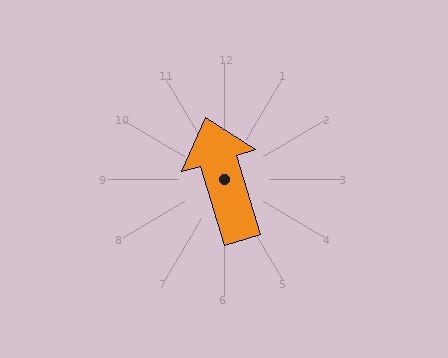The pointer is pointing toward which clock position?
Roughly 11 o'clock.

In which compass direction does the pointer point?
North.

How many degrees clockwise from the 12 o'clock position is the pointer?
Approximately 343 degrees.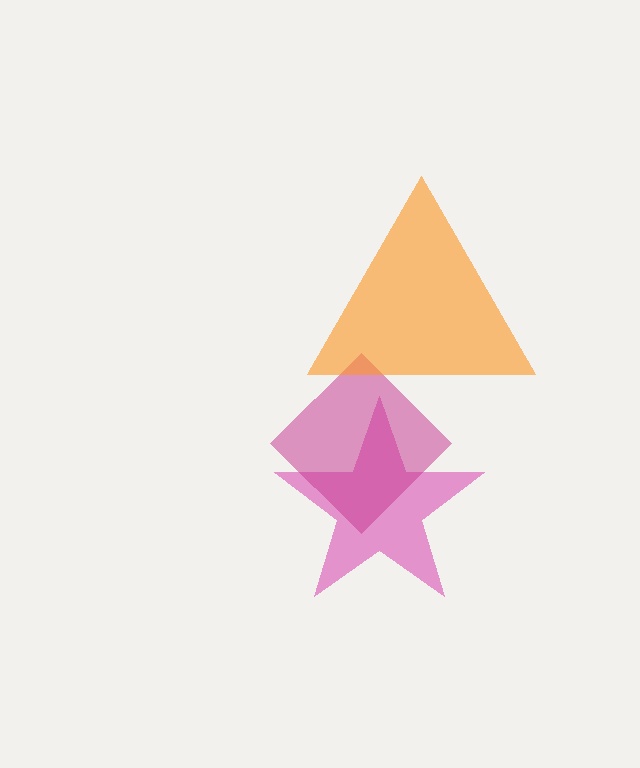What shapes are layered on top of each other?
The layered shapes are: a pink star, a magenta diamond, an orange triangle.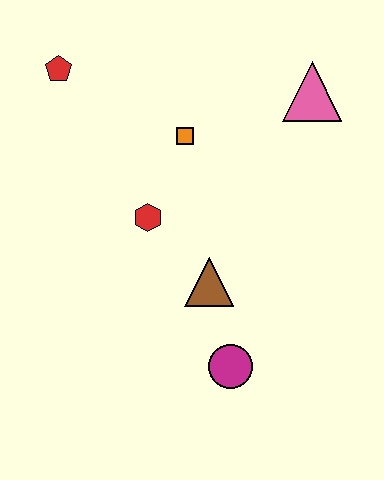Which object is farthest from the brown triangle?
The red pentagon is farthest from the brown triangle.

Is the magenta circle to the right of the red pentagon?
Yes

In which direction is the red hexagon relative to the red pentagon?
The red hexagon is below the red pentagon.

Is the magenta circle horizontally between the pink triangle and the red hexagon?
Yes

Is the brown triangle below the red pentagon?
Yes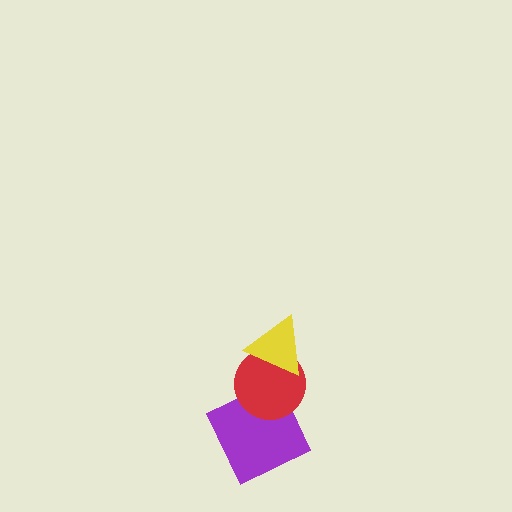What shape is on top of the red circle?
The yellow triangle is on top of the red circle.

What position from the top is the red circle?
The red circle is 2nd from the top.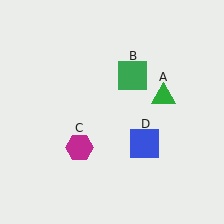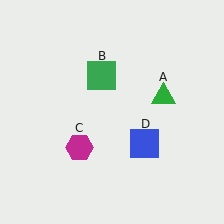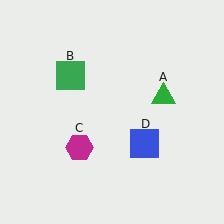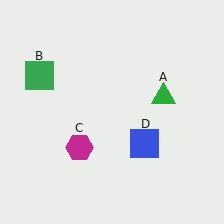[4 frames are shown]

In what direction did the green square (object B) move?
The green square (object B) moved left.